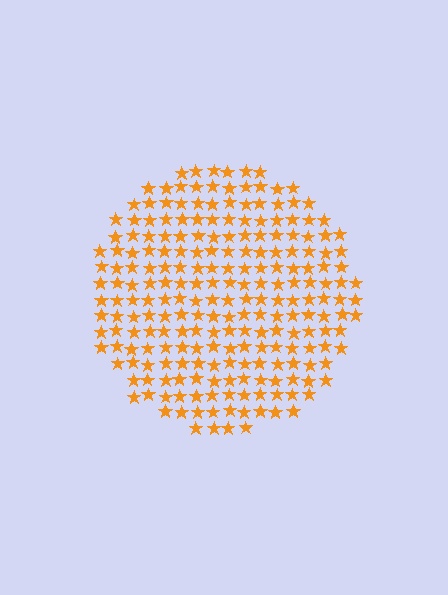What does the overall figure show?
The overall figure shows a circle.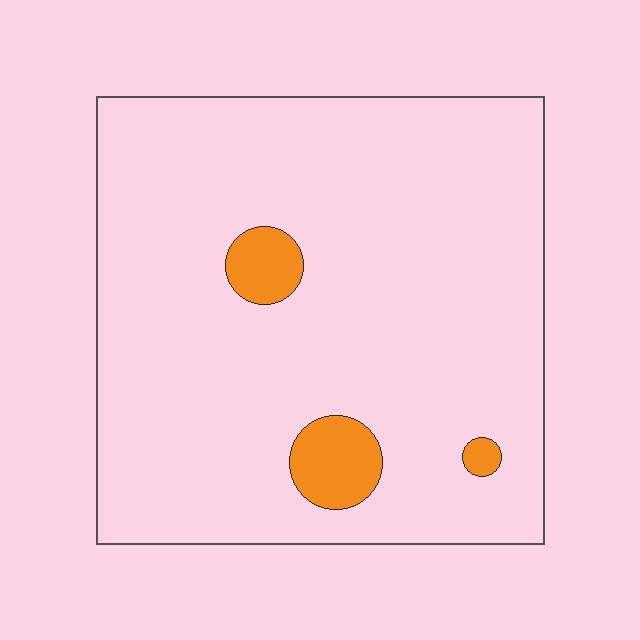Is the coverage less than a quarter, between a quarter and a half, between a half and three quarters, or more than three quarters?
Less than a quarter.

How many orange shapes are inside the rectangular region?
3.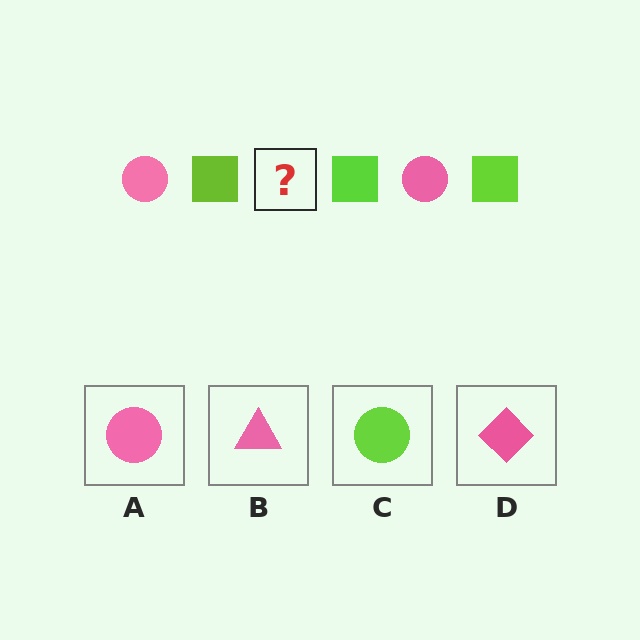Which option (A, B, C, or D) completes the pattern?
A.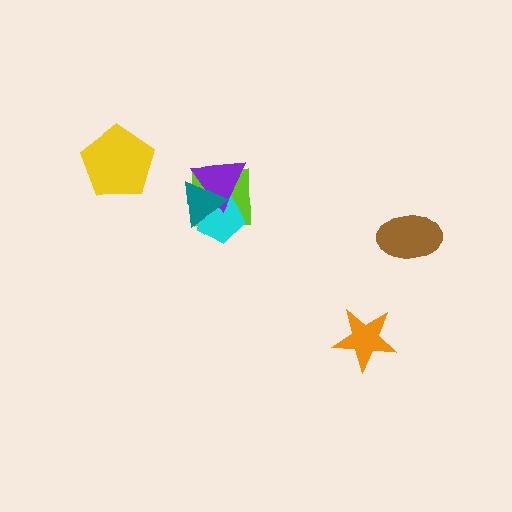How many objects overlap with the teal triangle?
3 objects overlap with the teal triangle.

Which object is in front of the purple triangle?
The teal triangle is in front of the purple triangle.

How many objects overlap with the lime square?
3 objects overlap with the lime square.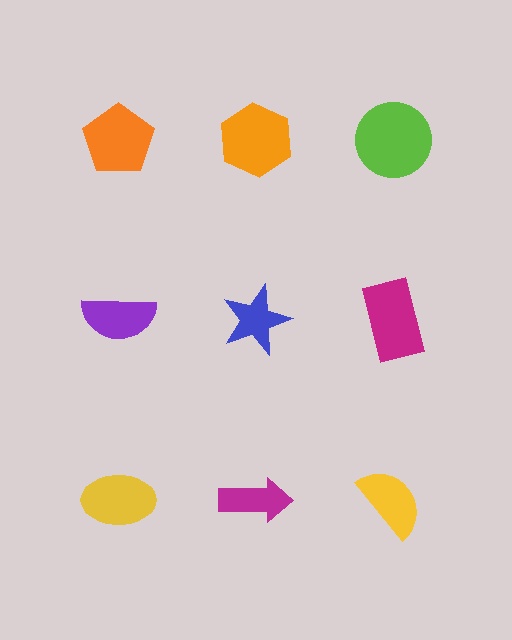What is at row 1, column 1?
An orange pentagon.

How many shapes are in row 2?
3 shapes.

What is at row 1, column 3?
A lime circle.